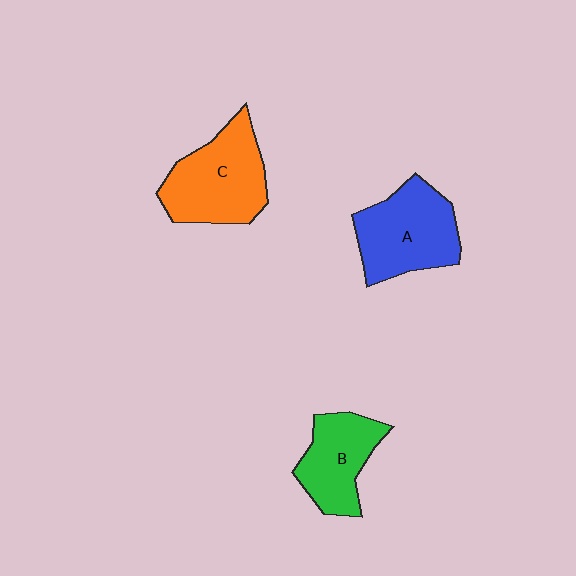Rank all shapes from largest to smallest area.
From largest to smallest: C (orange), A (blue), B (green).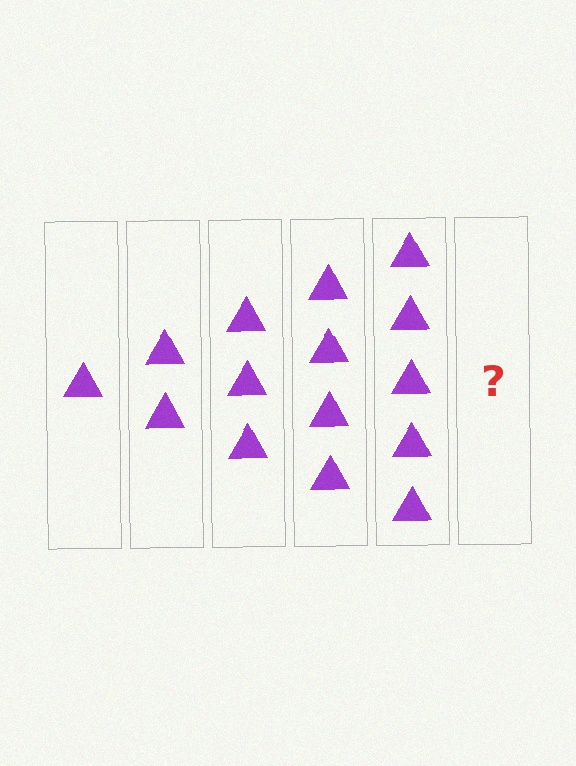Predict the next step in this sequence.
The next step is 6 triangles.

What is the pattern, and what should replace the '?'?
The pattern is that each step adds one more triangle. The '?' should be 6 triangles.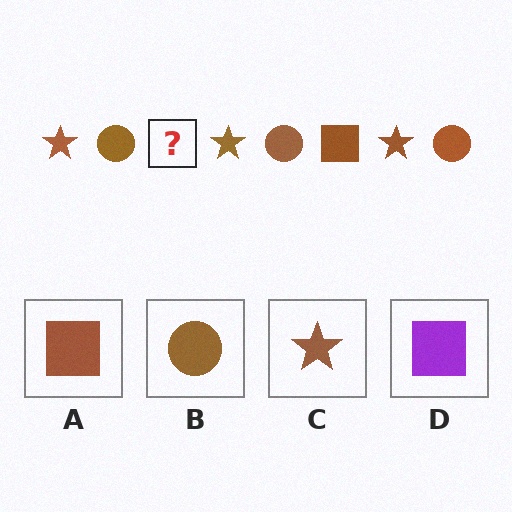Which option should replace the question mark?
Option A.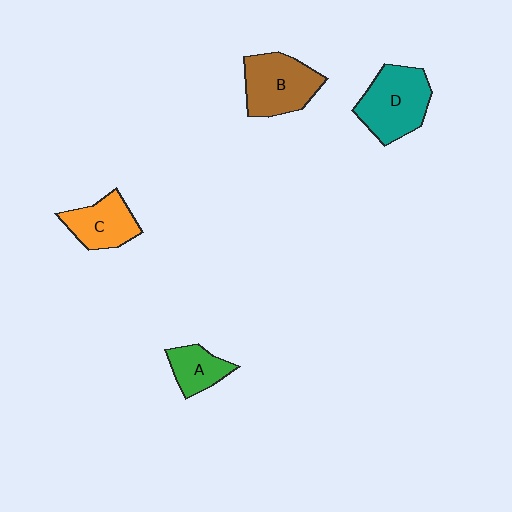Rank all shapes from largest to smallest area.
From largest to smallest: D (teal), B (brown), C (orange), A (green).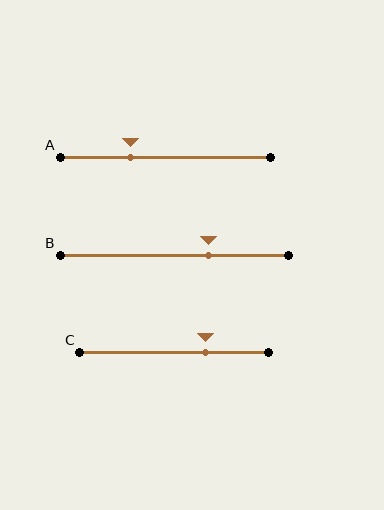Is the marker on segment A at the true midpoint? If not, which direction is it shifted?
No, the marker on segment A is shifted to the left by about 17% of the segment length.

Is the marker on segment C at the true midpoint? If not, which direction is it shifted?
No, the marker on segment C is shifted to the right by about 17% of the segment length.